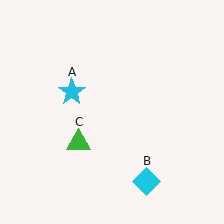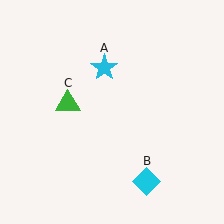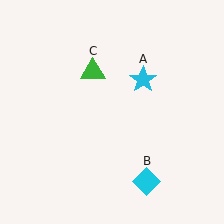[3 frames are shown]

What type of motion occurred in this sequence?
The cyan star (object A), green triangle (object C) rotated clockwise around the center of the scene.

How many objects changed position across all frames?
2 objects changed position: cyan star (object A), green triangle (object C).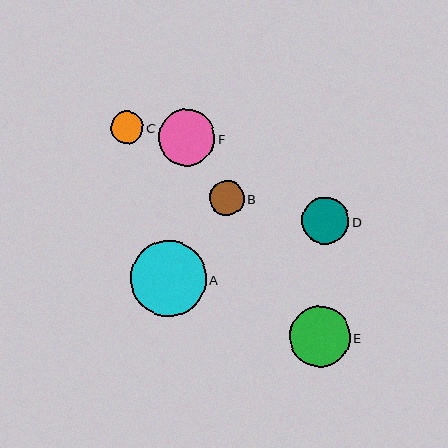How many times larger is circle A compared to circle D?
Circle A is approximately 1.6 times the size of circle D.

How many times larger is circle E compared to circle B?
Circle E is approximately 1.8 times the size of circle B.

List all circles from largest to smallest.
From largest to smallest: A, E, F, D, B, C.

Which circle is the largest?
Circle A is the largest with a size of approximately 76 pixels.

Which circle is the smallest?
Circle C is the smallest with a size of approximately 33 pixels.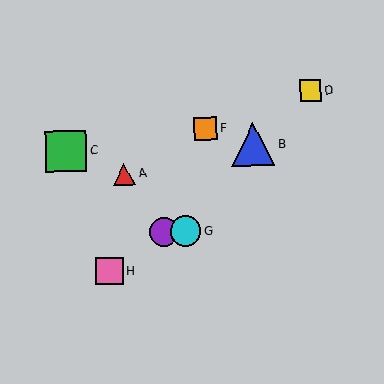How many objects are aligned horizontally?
2 objects (E, G) are aligned horizontally.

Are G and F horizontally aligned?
No, G is at y≈231 and F is at y≈129.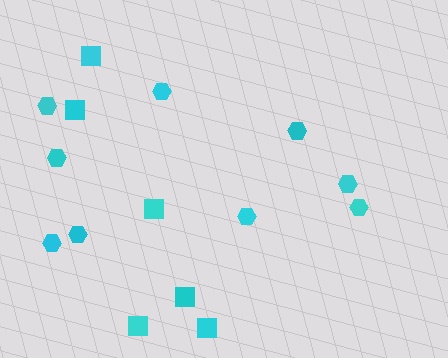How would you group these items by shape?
There are 2 groups: one group of hexagons (9) and one group of squares (6).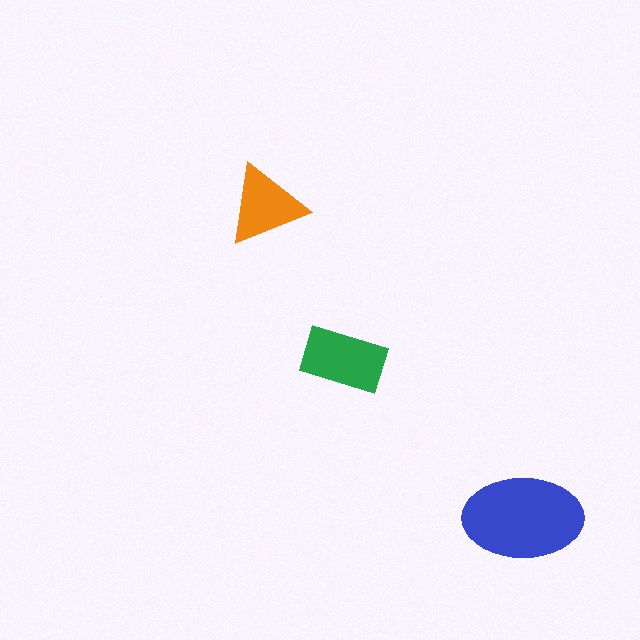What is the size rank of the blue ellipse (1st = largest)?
1st.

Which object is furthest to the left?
The orange triangle is leftmost.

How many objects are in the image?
There are 3 objects in the image.